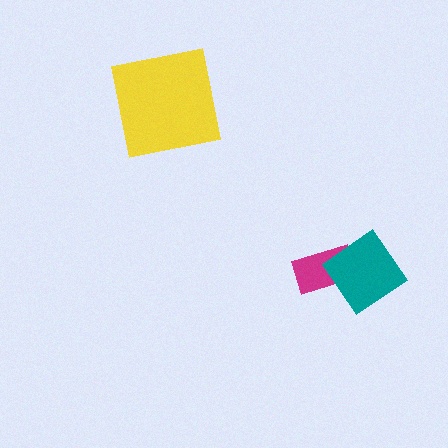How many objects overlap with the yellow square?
0 objects overlap with the yellow square.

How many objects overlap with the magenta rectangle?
1 object overlaps with the magenta rectangle.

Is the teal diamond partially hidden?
No, no other shape covers it.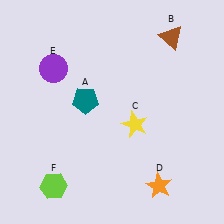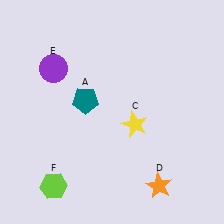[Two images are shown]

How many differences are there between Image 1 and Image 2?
There is 1 difference between the two images.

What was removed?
The brown triangle (B) was removed in Image 2.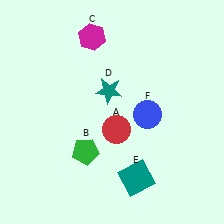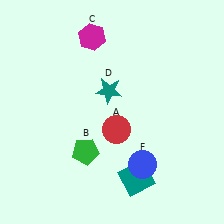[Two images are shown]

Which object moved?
The blue circle (F) moved down.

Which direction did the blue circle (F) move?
The blue circle (F) moved down.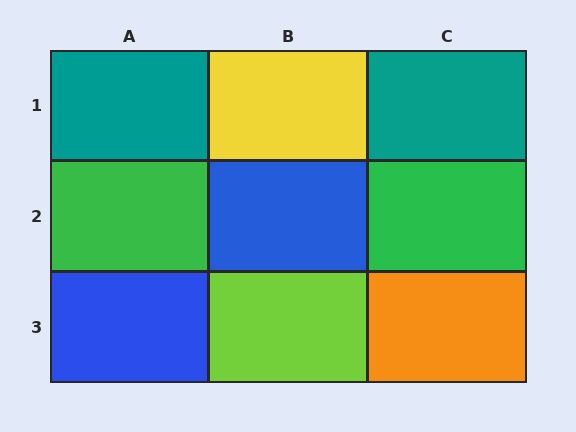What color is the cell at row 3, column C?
Orange.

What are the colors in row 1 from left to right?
Teal, yellow, teal.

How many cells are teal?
2 cells are teal.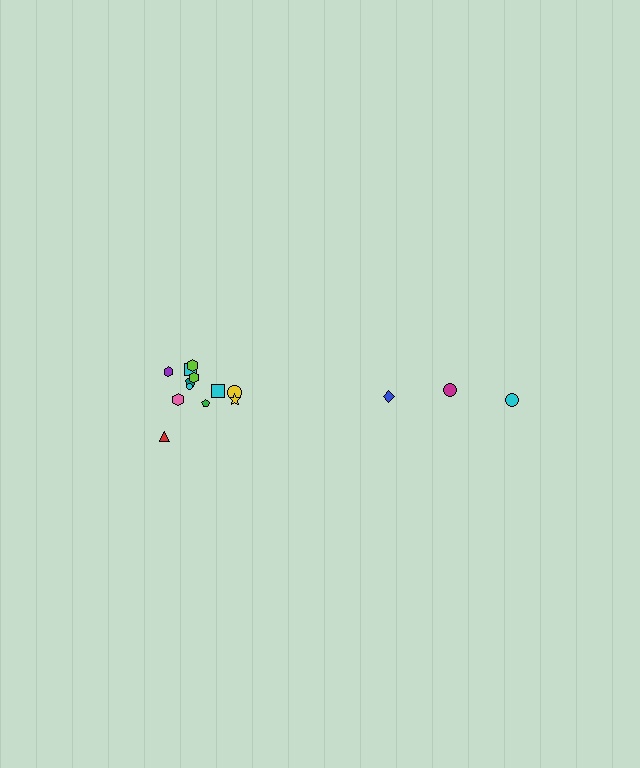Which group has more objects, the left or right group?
The left group.